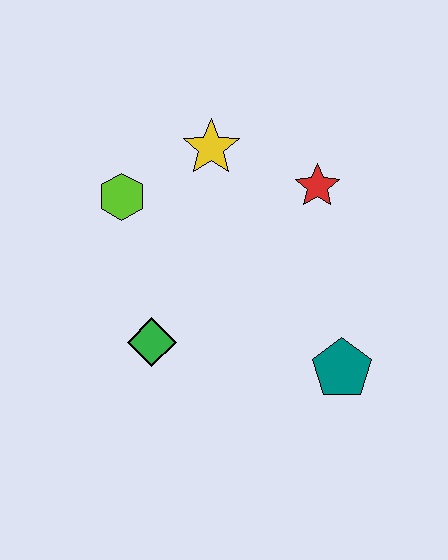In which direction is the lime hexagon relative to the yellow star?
The lime hexagon is to the left of the yellow star.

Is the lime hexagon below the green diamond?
No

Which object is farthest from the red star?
The green diamond is farthest from the red star.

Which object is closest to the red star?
The yellow star is closest to the red star.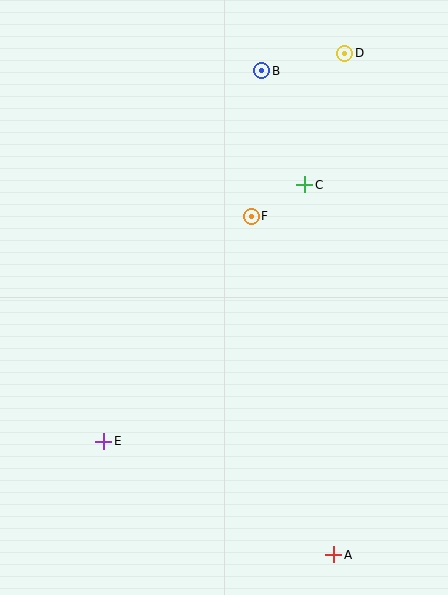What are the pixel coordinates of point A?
Point A is at (334, 555).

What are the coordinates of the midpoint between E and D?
The midpoint between E and D is at (224, 247).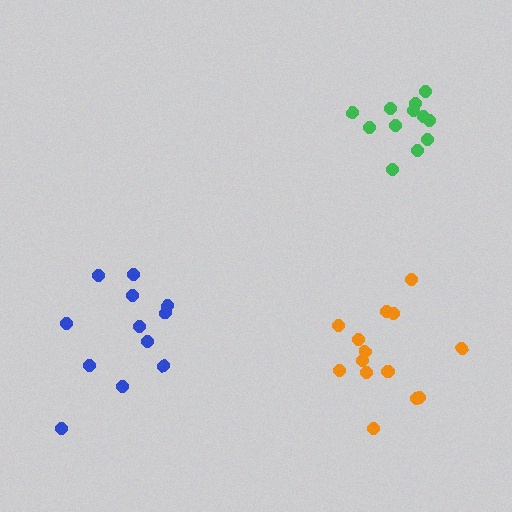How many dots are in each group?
Group 1: 14 dots, Group 2: 12 dots, Group 3: 12 dots (38 total).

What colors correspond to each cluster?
The clusters are colored: orange, blue, green.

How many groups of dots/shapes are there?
There are 3 groups.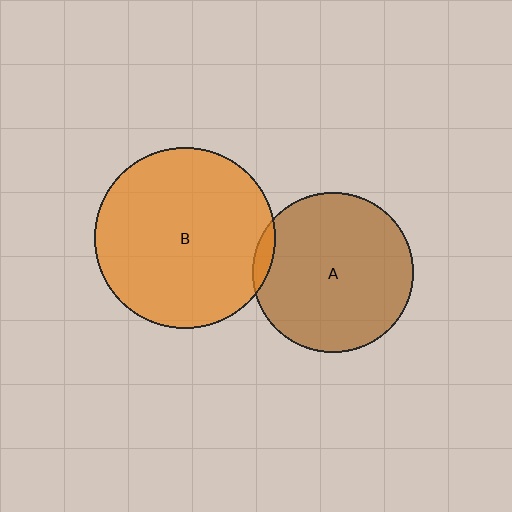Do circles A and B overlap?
Yes.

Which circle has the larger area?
Circle B (orange).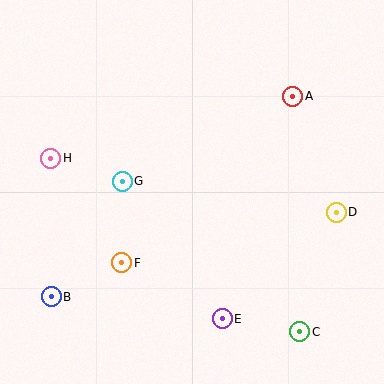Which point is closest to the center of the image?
Point G at (122, 181) is closest to the center.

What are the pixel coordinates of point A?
Point A is at (293, 96).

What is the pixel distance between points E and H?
The distance between E and H is 235 pixels.